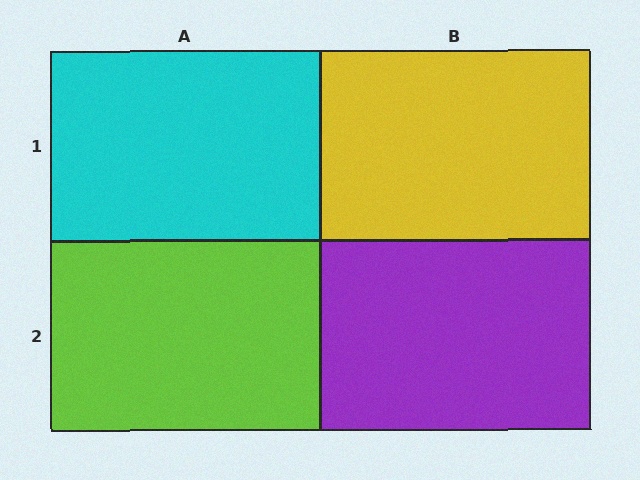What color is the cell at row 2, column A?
Lime.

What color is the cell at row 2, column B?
Purple.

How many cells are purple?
1 cell is purple.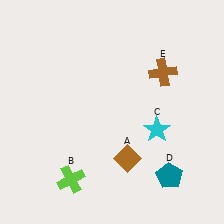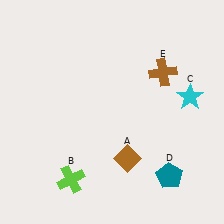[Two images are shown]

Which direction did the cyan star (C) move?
The cyan star (C) moved right.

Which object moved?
The cyan star (C) moved right.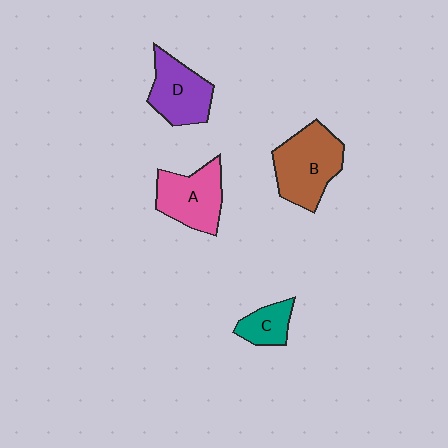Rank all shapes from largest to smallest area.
From largest to smallest: B (brown), A (pink), D (purple), C (teal).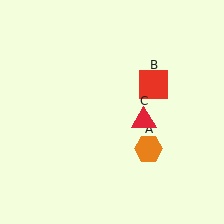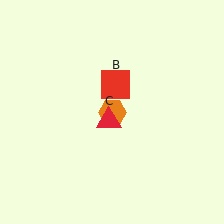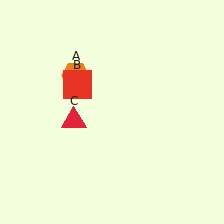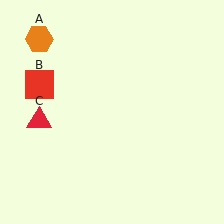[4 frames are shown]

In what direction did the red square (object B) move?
The red square (object B) moved left.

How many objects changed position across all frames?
3 objects changed position: orange hexagon (object A), red square (object B), red triangle (object C).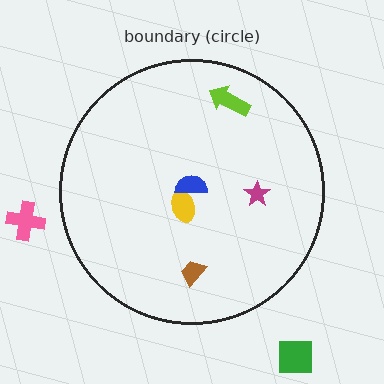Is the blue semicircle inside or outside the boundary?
Inside.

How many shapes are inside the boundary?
5 inside, 2 outside.